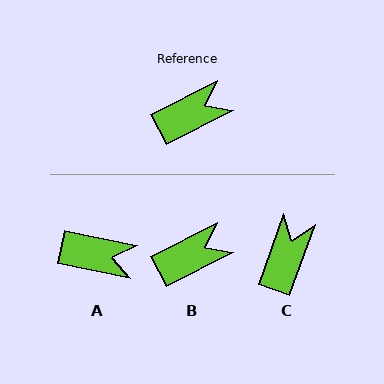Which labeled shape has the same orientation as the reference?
B.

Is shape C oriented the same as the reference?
No, it is off by about 43 degrees.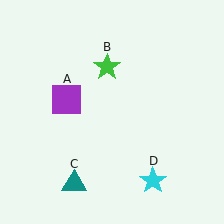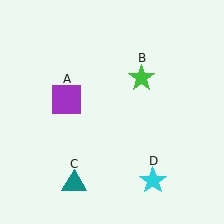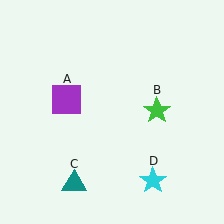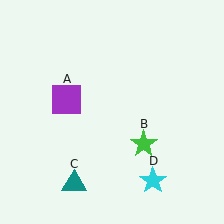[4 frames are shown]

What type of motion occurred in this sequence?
The green star (object B) rotated clockwise around the center of the scene.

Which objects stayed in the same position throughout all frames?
Purple square (object A) and teal triangle (object C) and cyan star (object D) remained stationary.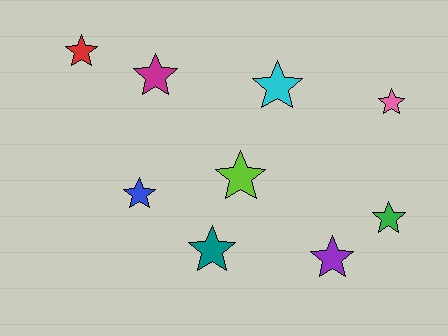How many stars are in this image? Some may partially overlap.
There are 9 stars.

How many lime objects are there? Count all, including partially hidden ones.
There is 1 lime object.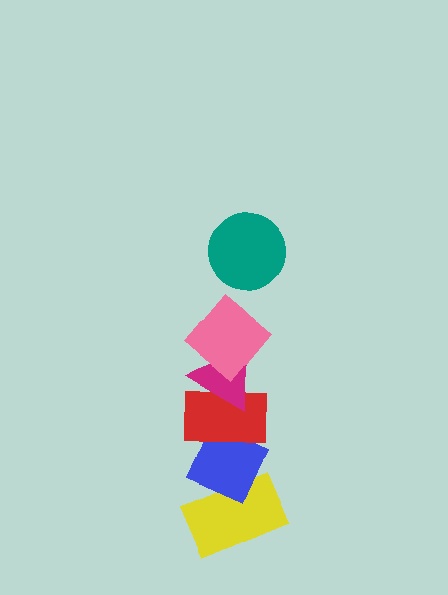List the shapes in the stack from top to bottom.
From top to bottom: the teal circle, the pink diamond, the magenta triangle, the red rectangle, the blue diamond, the yellow rectangle.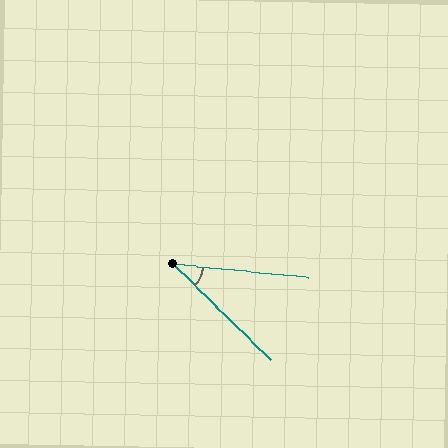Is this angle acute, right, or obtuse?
It is acute.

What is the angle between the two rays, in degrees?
Approximately 39 degrees.